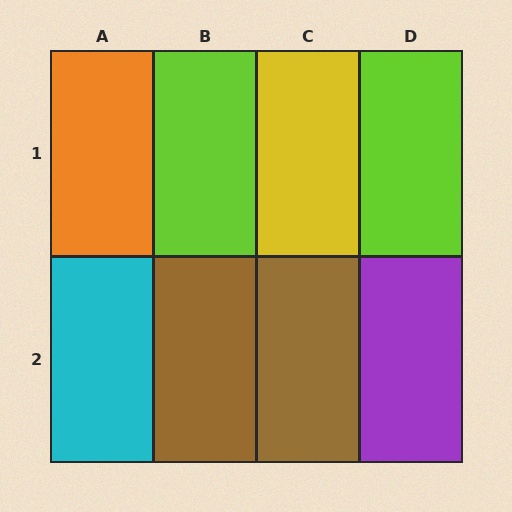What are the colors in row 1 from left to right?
Orange, lime, yellow, lime.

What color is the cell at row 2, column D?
Purple.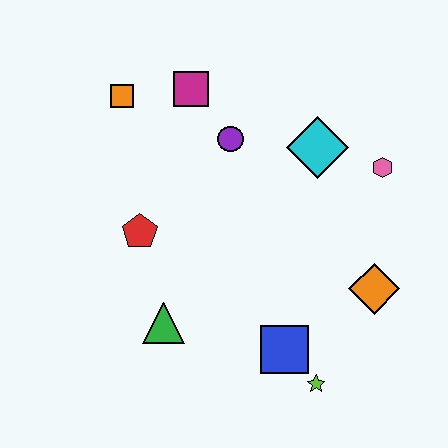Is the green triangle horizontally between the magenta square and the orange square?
Yes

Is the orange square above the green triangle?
Yes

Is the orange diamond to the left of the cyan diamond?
No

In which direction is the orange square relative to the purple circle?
The orange square is to the left of the purple circle.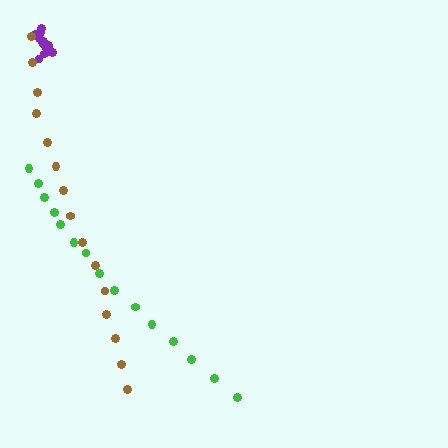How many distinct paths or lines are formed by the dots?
There are 3 distinct paths.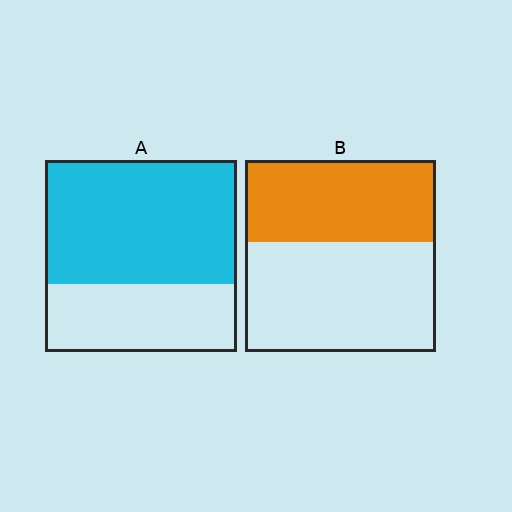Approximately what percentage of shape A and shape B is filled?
A is approximately 65% and B is approximately 45%.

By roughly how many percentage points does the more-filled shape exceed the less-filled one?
By roughly 20 percentage points (A over B).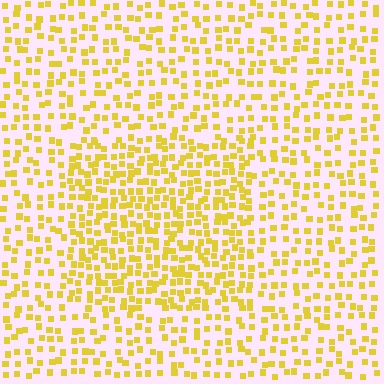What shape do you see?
I see a rectangle.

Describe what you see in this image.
The image contains small yellow elements arranged at two different densities. A rectangle-shaped region is visible where the elements are more densely packed than the surrounding area.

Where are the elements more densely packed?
The elements are more densely packed inside the rectangle boundary.